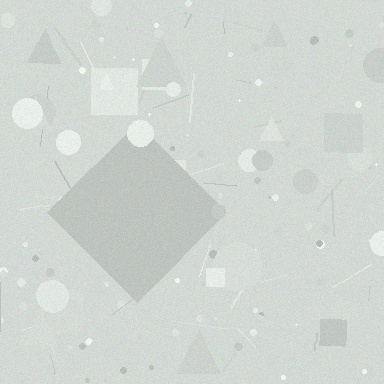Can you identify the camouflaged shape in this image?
The camouflaged shape is a diamond.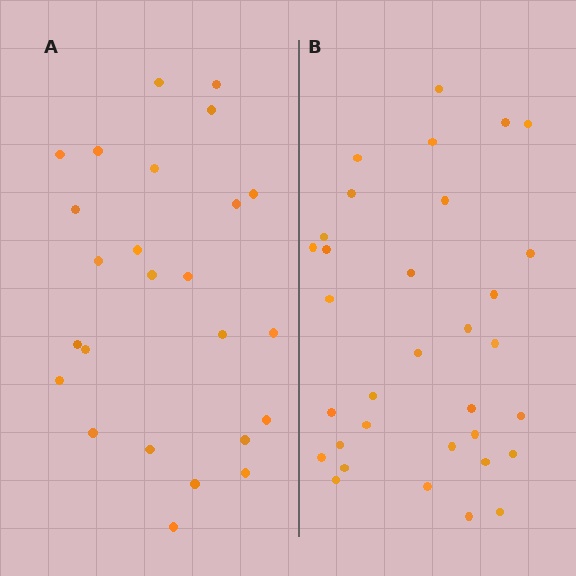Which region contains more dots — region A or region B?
Region B (the right region) has more dots.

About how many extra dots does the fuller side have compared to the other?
Region B has roughly 8 or so more dots than region A.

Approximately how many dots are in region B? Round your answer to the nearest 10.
About 30 dots. (The exact count is 33, which rounds to 30.)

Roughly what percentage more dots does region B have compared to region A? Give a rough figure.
About 30% more.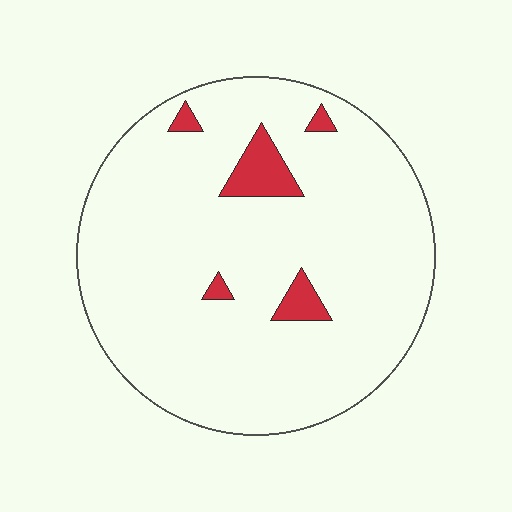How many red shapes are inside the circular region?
5.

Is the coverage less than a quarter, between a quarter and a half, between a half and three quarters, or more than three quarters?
Less than a quarter.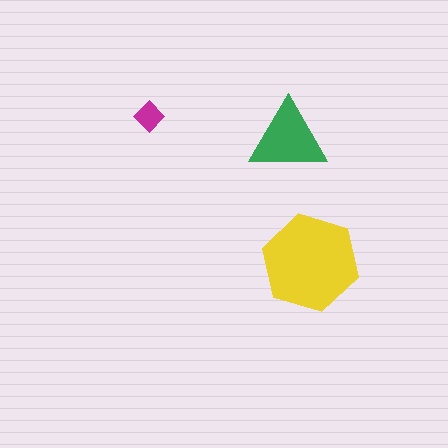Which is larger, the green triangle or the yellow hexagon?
The yellow hexagon.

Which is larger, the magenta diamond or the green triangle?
The green triangle.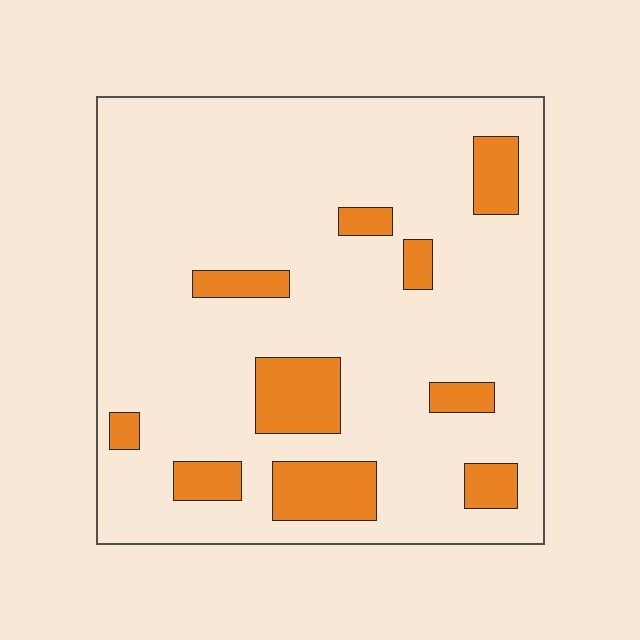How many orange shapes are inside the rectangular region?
10.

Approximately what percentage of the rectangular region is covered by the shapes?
Approximately 15%.